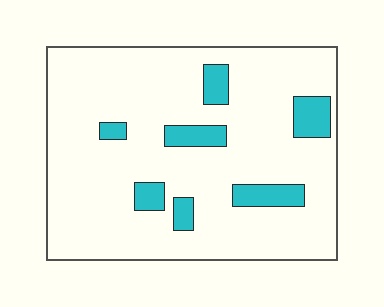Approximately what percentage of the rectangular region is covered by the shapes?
Approximately 10%.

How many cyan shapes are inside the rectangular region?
7.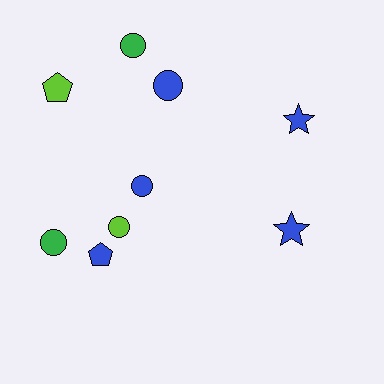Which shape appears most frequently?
Circle, with 5 objects.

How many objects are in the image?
There are 9 objects.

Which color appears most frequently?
Blue, with 5 objects.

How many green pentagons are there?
There are no green pentagons.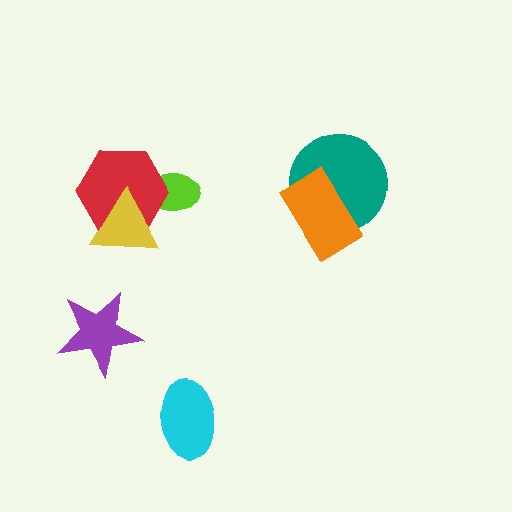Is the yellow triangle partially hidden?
No, no other shape covers it.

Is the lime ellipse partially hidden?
Yes, it is partially covered by another shape.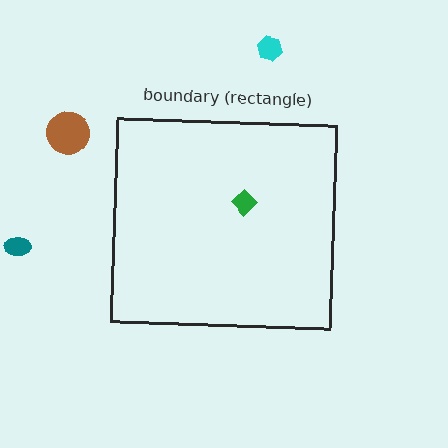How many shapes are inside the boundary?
1 inside, 3 outside.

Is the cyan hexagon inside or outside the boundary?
Outside.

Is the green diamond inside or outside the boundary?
Inside.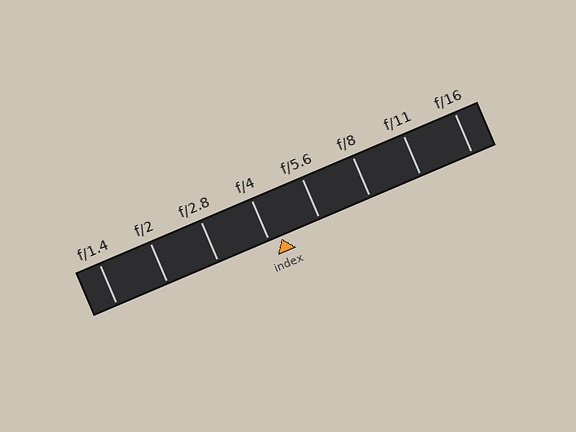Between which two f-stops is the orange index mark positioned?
The index mark is between f/4 and f/5.6.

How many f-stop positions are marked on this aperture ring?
There are 8 f-stop positions marked.